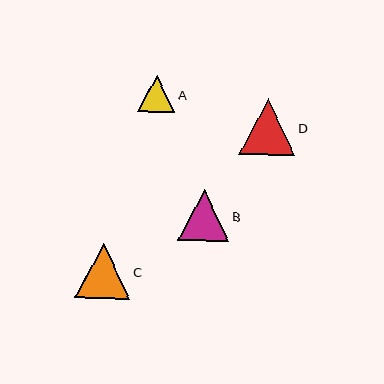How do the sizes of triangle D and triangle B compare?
Triangle D and triangle B are approximately the same size.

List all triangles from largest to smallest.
From largest to smallest: D, C, B, A.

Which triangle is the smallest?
Triangle A is the smallest with a size of approximately 38 pixels.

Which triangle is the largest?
Triangle D is the largest with a size of approximately 56 pixels.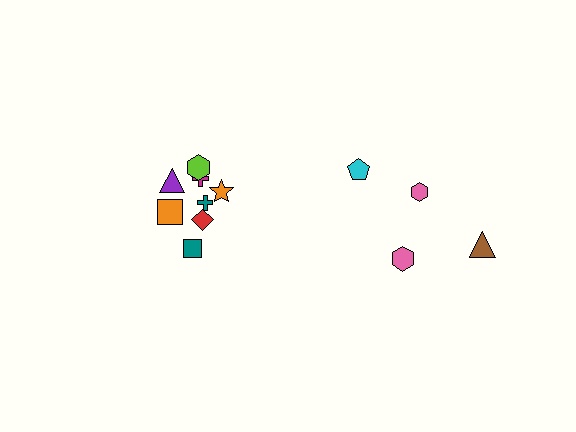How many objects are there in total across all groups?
There are 12 objects.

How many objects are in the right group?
There are 4 objects.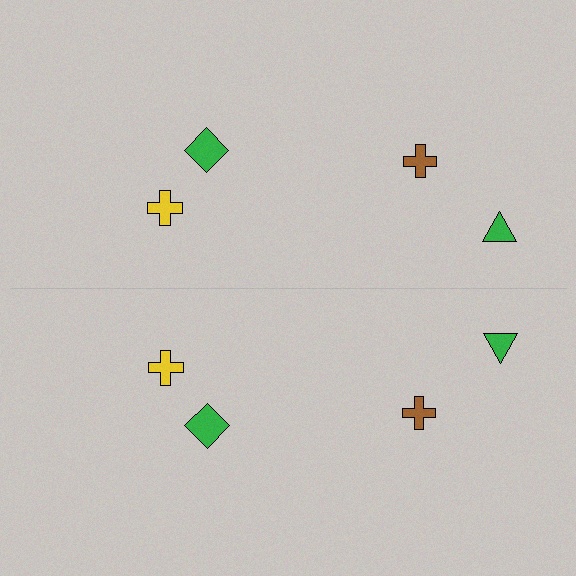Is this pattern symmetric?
Yes, this pattern has bilateral (reflection) symmetry.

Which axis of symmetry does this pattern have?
The pattern has a horizontal axis of symmetry running through the center of the image.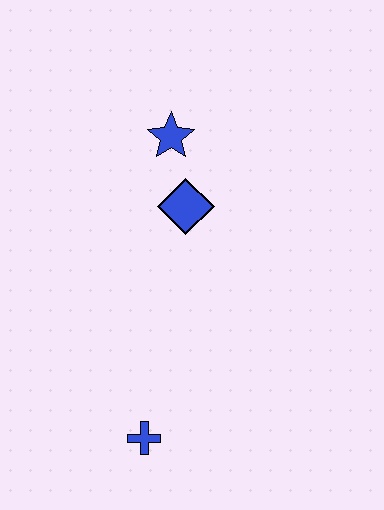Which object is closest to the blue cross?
The blue diamond is closest to the blue cross.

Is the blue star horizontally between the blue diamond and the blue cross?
Yes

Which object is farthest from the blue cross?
The blue star is farthest from the blue cross.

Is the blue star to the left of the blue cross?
No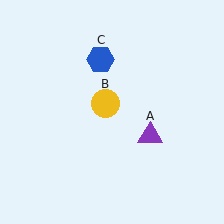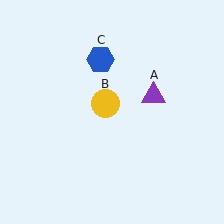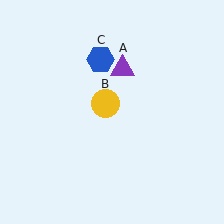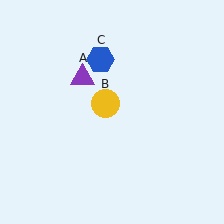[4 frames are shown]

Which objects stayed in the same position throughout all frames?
Yellow circle (object B) and blue hexagon (object C) remained stationary.